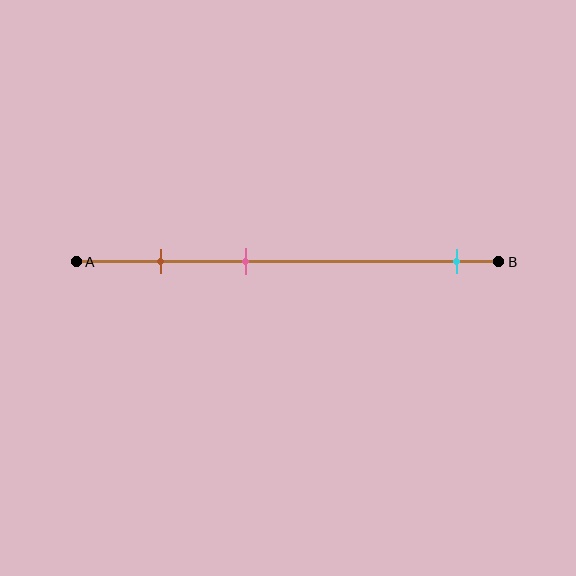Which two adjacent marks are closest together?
The brown and pink marks are the closest adjacent pair.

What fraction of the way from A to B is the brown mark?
The brown mark is approximately 20% (0.2) of the way from A to B.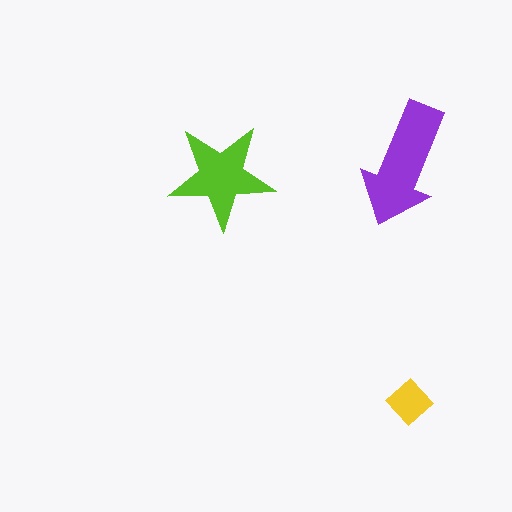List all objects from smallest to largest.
The yellow diamond, the lime star, the purple arrow.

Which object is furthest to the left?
The lime star is leftmost.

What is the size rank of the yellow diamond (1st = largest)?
3rd.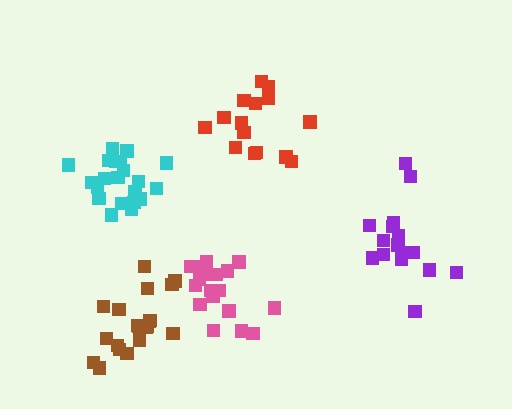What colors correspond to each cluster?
The clusters are colored: pink, red, purple, brown, cyan.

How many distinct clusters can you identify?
There are 5 distinct clusters.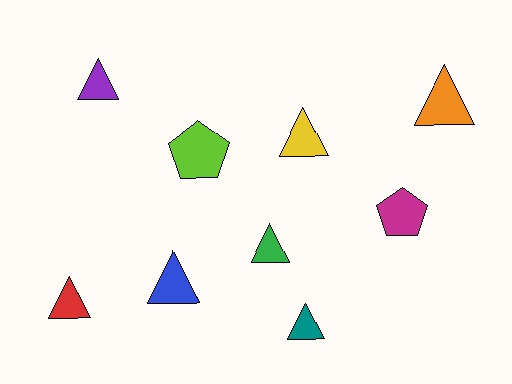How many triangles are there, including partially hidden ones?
There are 7 triangles.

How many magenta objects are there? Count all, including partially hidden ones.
There is 1 magenta object.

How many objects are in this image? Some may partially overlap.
There are 9 objects.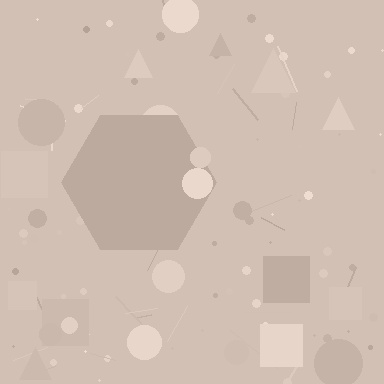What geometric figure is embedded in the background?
A hexagon is embedded in the background.